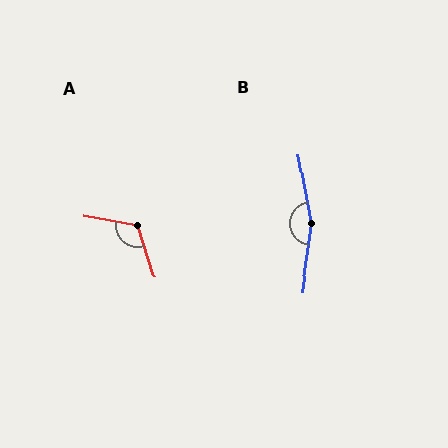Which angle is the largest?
B, at approximately 162 degrees.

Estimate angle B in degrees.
Approximately 162 degrees.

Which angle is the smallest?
A, at approximately 117 degrees.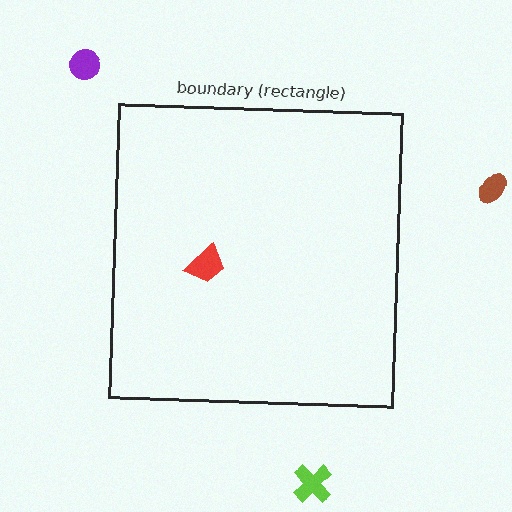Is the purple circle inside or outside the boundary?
Outside.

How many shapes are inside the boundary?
1 inside, 3 outside.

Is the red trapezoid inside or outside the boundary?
Inside.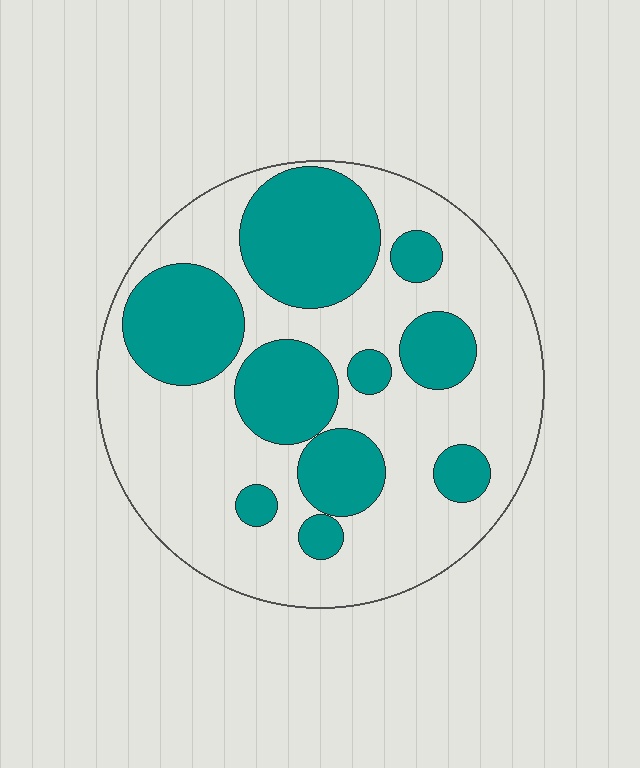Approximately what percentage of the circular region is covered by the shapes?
Approximately 35%.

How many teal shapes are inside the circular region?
10.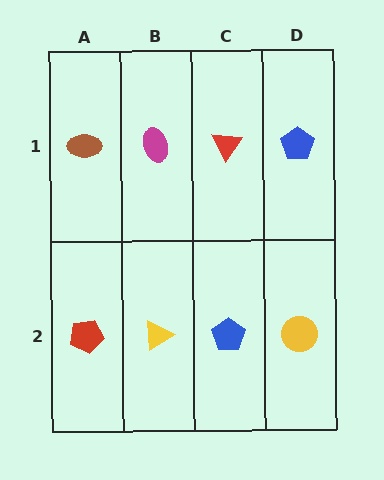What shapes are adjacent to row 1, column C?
A blue pentagon (row 2, column C), a magenta ellipse (row 1, column B), a blue pentagon (row 1, column D).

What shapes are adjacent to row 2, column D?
A blue pentagon (row 1, column D), a blue pentagon (row 2, column C).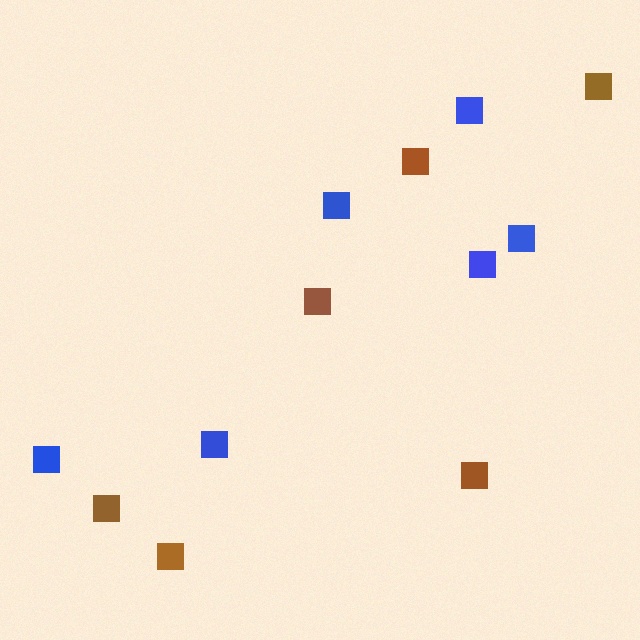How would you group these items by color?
There are 2 groups: one group of brown squares (6) and one group of blue squares (6).